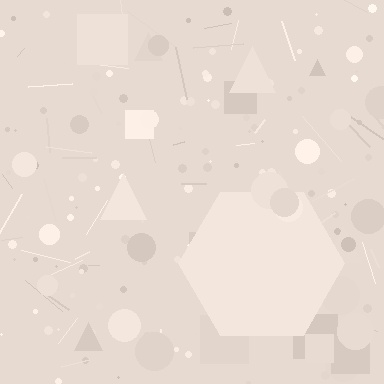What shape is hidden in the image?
A hexagon is hidden in the image.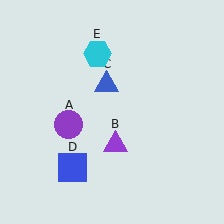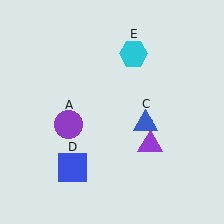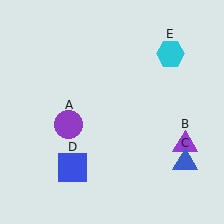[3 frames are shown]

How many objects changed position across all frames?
3 objects changed position: purple triangle (object B), blue triangle (object C), cyan hexagon (object E).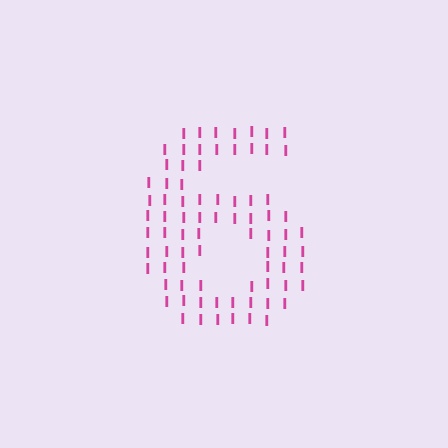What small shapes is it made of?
It is made of small letter I's.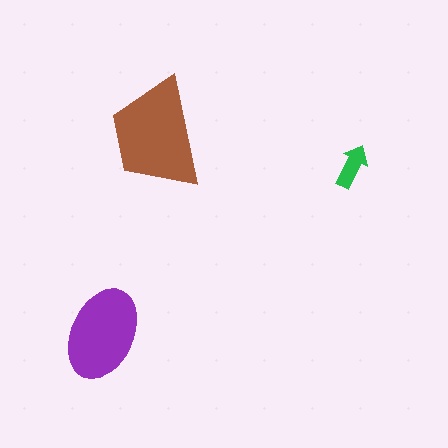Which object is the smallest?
The green arrow.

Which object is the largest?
The brown trapezoid.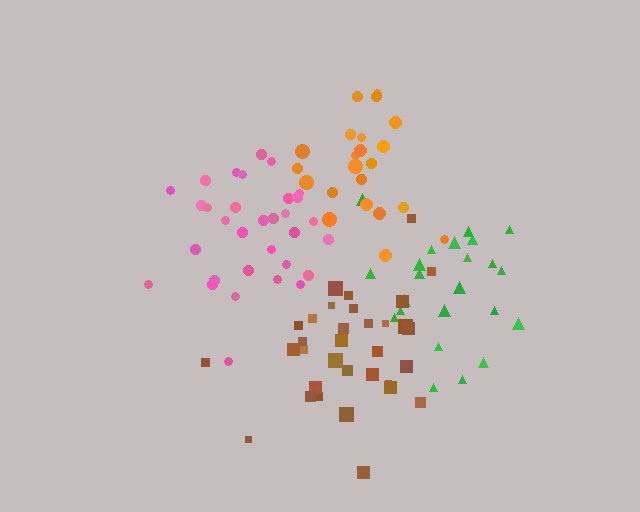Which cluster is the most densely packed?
Pink.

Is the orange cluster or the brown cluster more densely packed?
Brown.